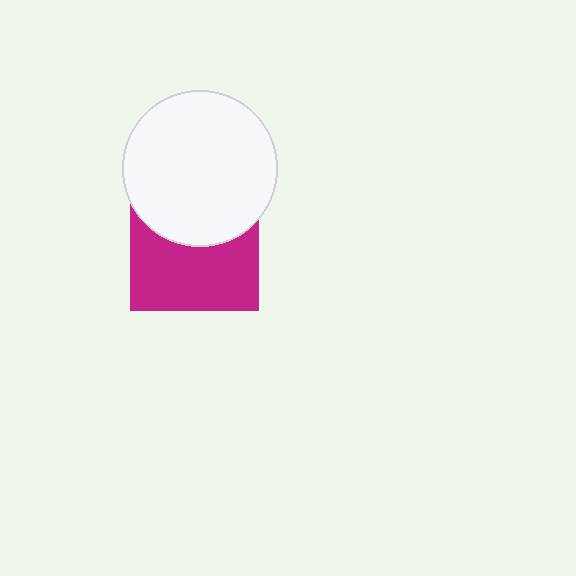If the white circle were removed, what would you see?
You would see the complete magenta square.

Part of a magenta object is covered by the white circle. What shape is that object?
It is a square.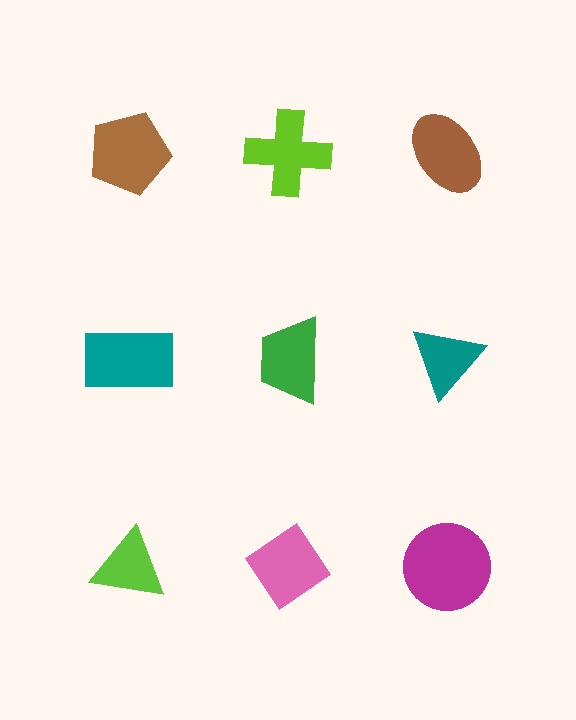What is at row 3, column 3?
A magenta circle.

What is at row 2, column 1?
A teal rectangle.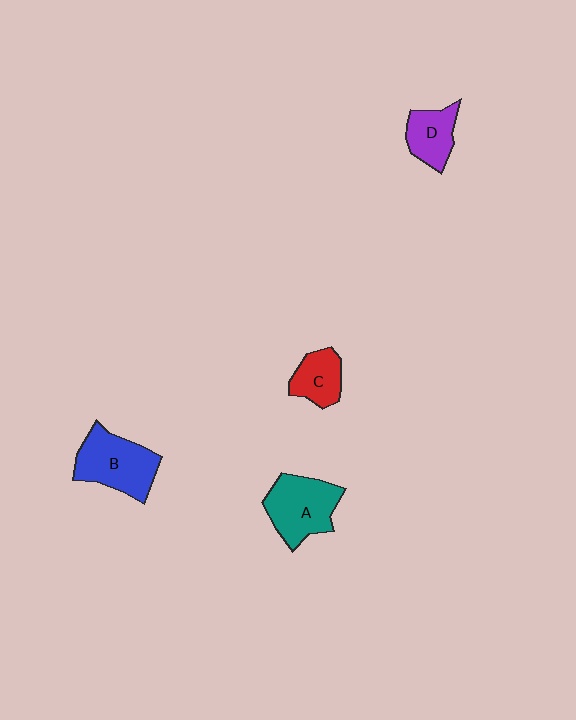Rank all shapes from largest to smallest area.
From largest to smallest: B (blue), A (teal), D (purple), C (red).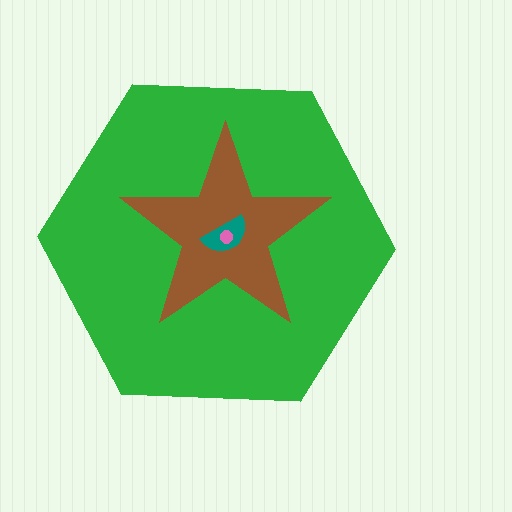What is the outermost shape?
The green hexagon.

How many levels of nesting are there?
4.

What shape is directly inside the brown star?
The teal semicircle.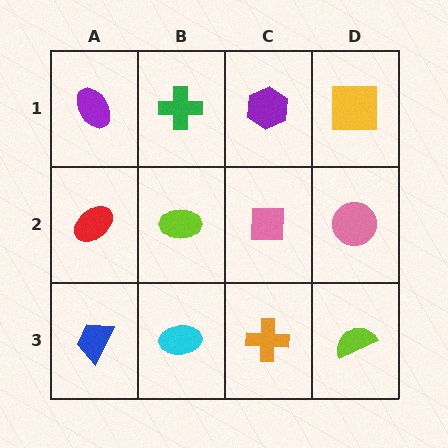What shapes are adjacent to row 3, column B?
A lime ellipse (row 2, column B), a blue trapezoid (row 3, column A), an orange cross (row 3, column C).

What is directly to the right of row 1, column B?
A purple hexagon.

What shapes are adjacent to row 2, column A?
A purple ellipse (row 1, column A), a blue trapezoid (row 3, column A), a lime ellipse (row 2, column B).